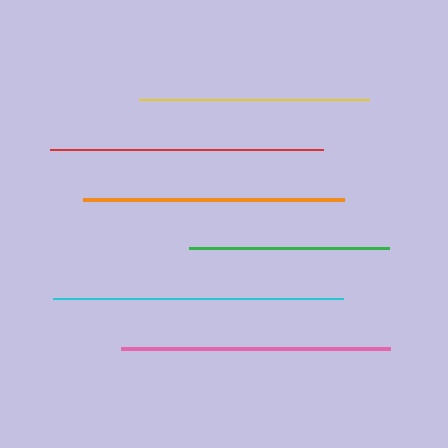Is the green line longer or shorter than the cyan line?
The cyan line is longer than the green line.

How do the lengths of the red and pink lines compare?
The red and pink lines are approximately the same length.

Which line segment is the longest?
The cyan line is the longest at approximately 290 pixels.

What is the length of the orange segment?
The orange segment is approximately 262 pixels long.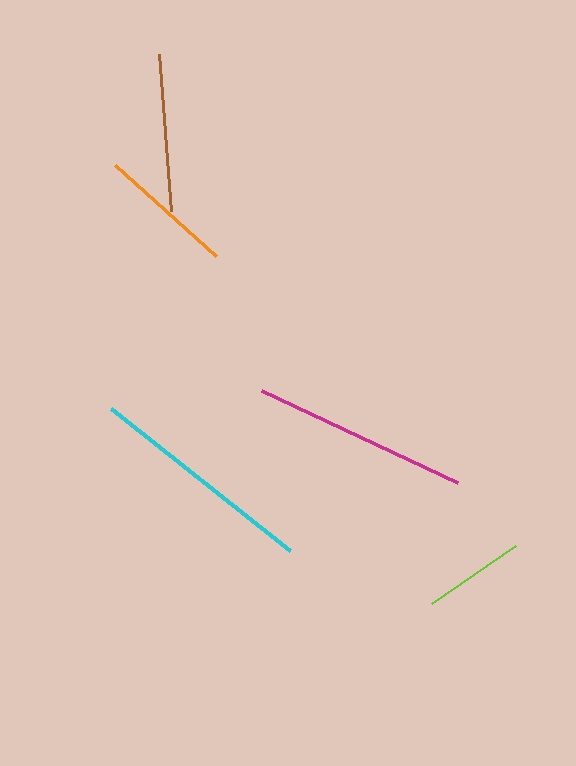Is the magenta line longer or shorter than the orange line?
The magenta line is longer than the orange line.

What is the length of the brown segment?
The brown segment is approximately 157 pixels long.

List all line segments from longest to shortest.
From longest to shortest: cyan, magenta, brown, orange, lime.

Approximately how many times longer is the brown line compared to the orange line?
The brown line is approximately 1.2 times the length of the orange line.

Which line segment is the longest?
The cyan line is the longest at approximately 228 pixels.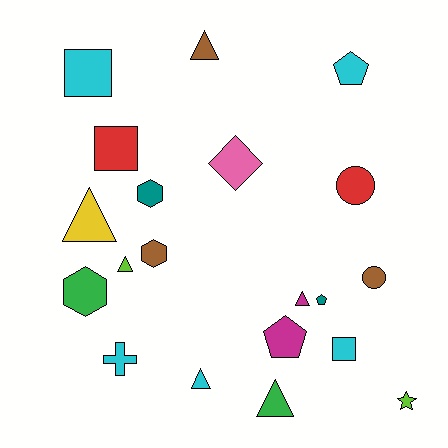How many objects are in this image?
There are 20 objects.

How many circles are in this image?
There are 2 circles.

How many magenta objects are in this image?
There are 2 magenta objects.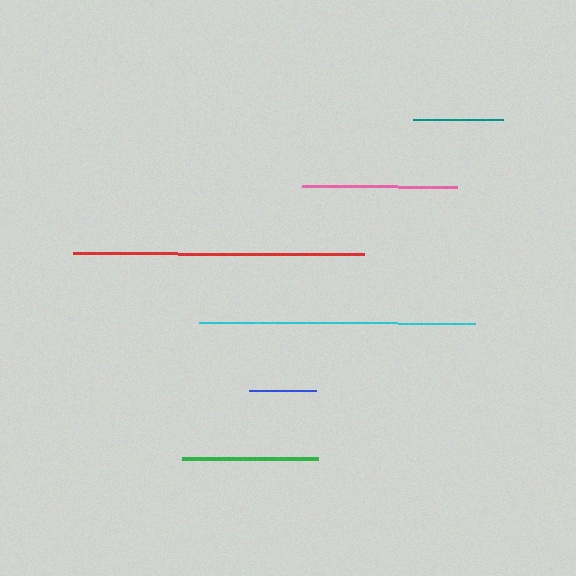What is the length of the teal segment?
The teal segment is approximately 90 pixels long.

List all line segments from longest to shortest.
From longest to shortest: red, cyan, pink, green, teal, blue.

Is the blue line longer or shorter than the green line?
The green line is longer than the blue line.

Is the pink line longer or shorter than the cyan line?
The cyan line is longer than the pink line.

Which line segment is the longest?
The red line is the longest at approximately 290 pixels.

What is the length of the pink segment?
The pink segment is approximately 155 pixels long.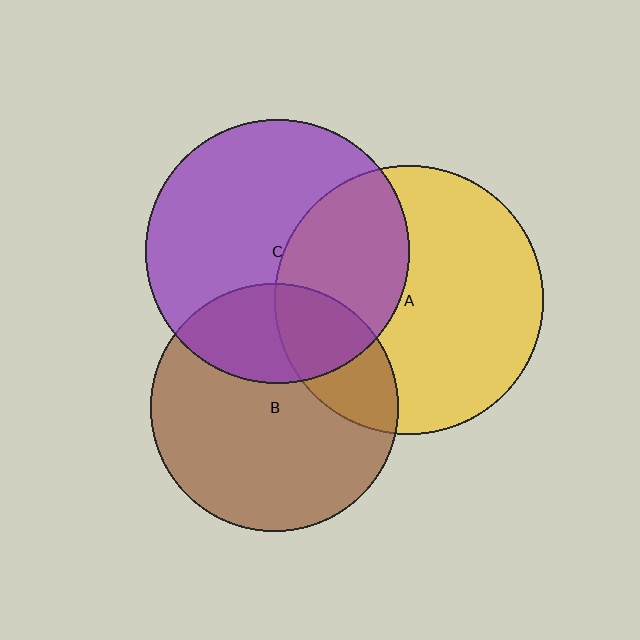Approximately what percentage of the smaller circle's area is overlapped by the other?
Approximately 35%.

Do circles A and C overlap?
Yes.